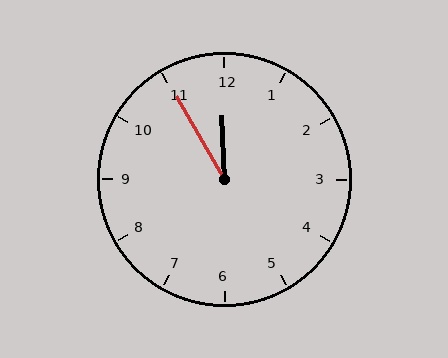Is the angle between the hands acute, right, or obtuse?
It is acute.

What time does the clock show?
11:55.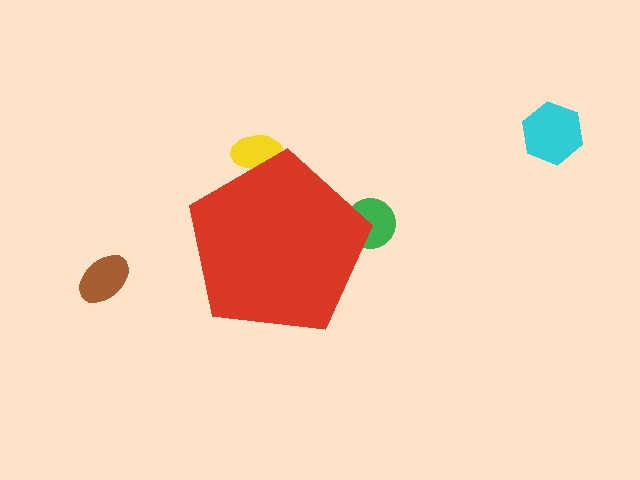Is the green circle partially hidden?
Yes, the green circle is partially hidden behind the red pentagon.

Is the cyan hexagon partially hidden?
No, the cyan hexagon is fully visible.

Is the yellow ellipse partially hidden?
Yes, the yellow ellipse is partially hidden behind the red pentagon.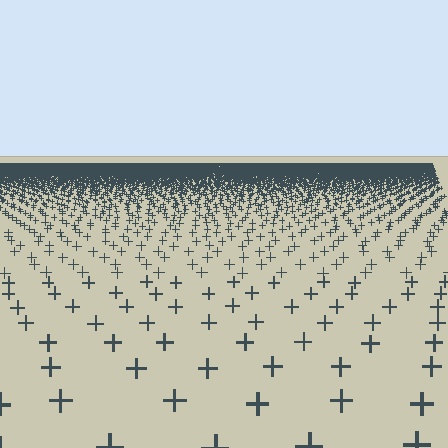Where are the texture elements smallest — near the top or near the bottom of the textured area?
Near the top.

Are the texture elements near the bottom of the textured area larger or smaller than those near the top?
Larger. Near the bottom, elements are closer to the viewer and appear at a bigger on-screen size.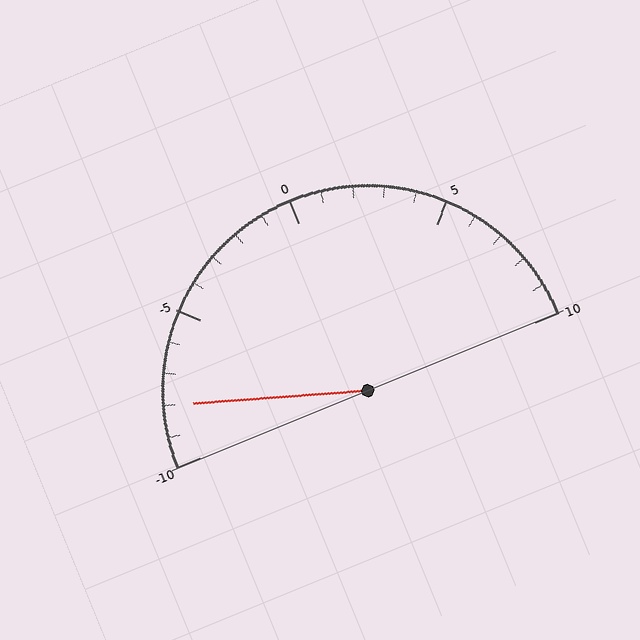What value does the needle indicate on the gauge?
The needle indicates approximately -8.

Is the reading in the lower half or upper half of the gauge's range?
The reading is in the lower half of the range (-10 to 10).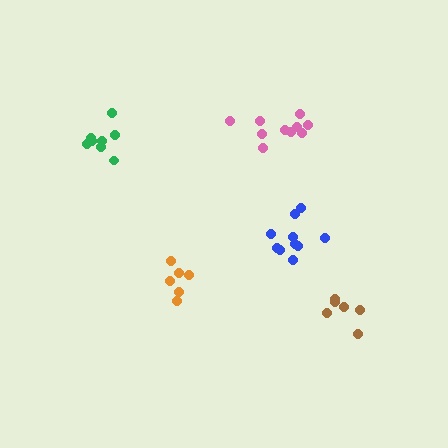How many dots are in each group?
Group 1: 10 dots, Group 2: 6 dots, Group 3: 6 dots, Group 4: 8 dots, Group 5: 10 dots (40 total).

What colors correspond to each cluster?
The clusters are colored: pink, brown, orange, green, blue.